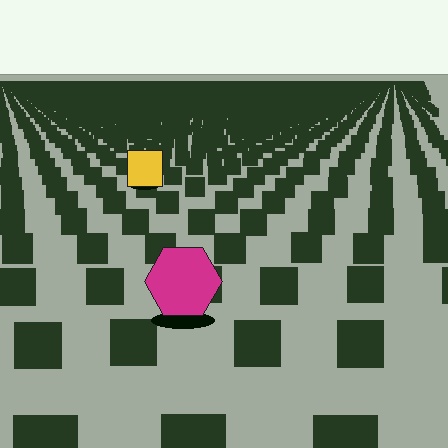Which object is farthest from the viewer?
The yellow square is farthest from the viewer. It appears smaller and the ground texture around it is denser.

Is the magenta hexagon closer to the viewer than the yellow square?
Yes. The magenta hexagon is closer — you can tell from the texture gradient: the ground texture is coarser near it.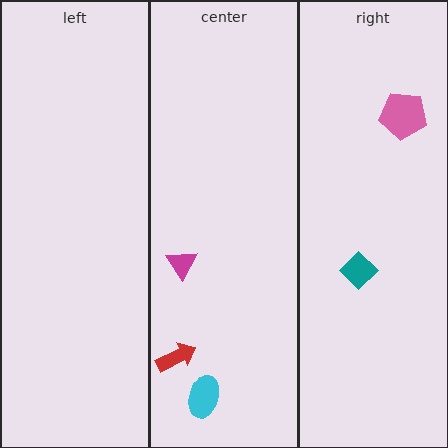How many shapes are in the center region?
3.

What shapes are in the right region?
The pink pentagon, the teal diamond.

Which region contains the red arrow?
The center region.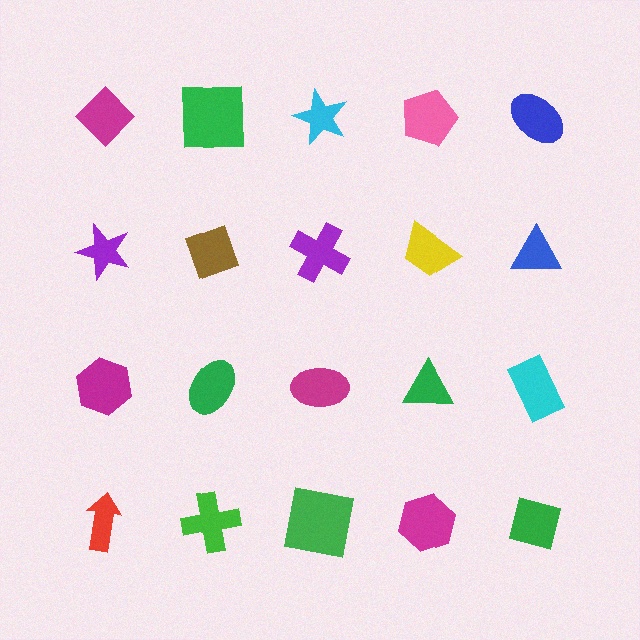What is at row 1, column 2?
A green square.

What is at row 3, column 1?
A magenta hexagon.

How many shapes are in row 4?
5 shapes.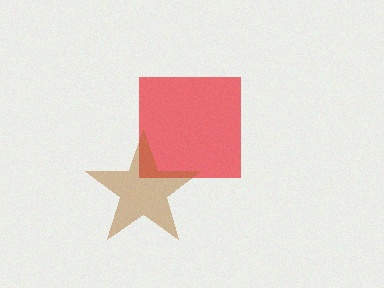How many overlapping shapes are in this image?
There are 2 overlapping shapes in the image.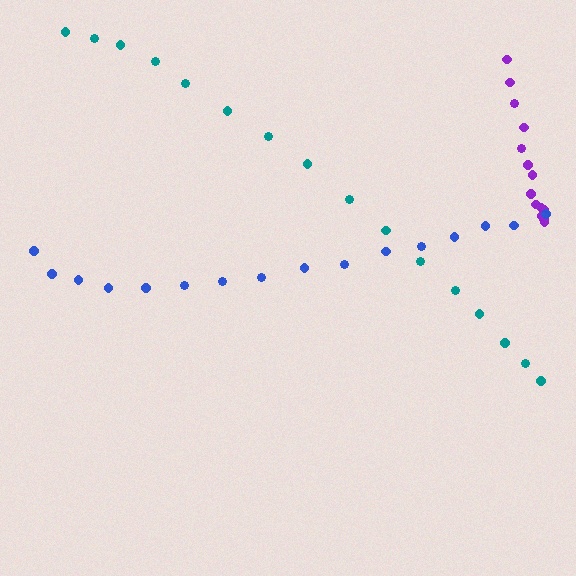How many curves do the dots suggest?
There are 3 distinct paths.